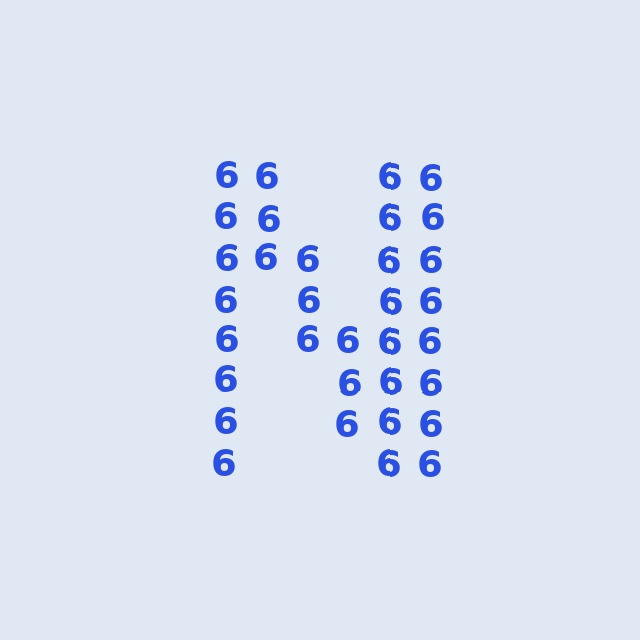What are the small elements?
The small elements are digit 6's.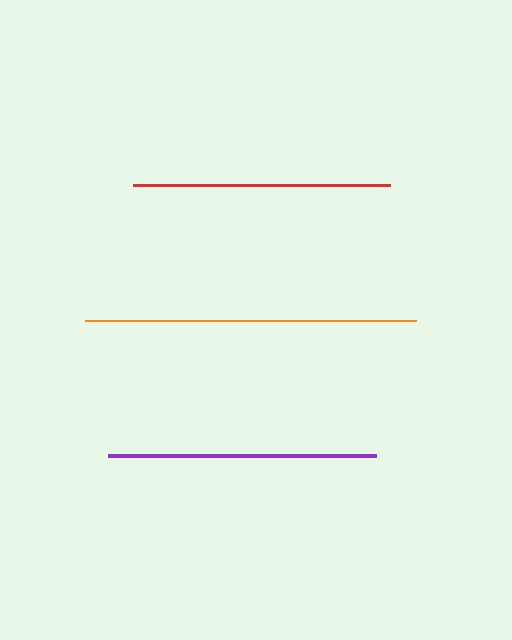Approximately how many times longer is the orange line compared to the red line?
The orange line is approximately 1.3 times the length of the red line.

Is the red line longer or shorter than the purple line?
The purple line is longer than the red line.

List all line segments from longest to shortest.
From longest to shortest: orange, purple, red.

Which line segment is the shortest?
The red line is the shortest at approximately 256 pixels.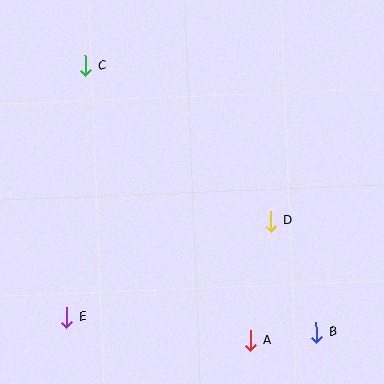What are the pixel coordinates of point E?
Point E is at (67, 317).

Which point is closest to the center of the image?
Point D at (271, 221) is closest to the center.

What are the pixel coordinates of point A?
Point A is at (251, 341).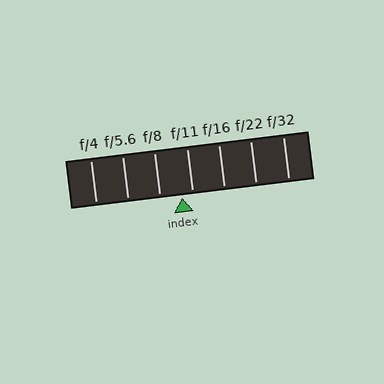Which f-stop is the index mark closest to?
The index mark is closest to f/11.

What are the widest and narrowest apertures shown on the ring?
The widest aperture shown is f/4 and the narrowest is f/32.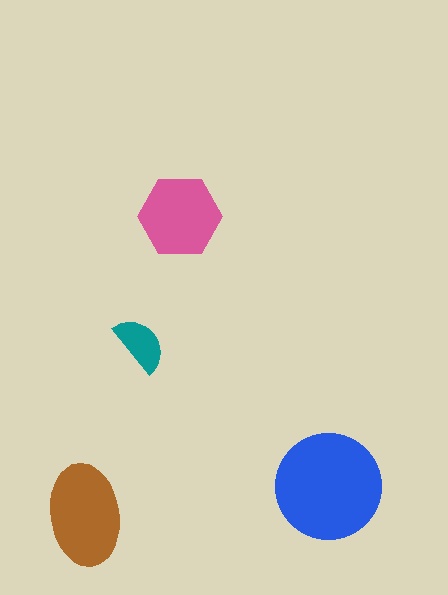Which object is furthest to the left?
The brown ellipse is leftmost.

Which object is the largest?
The blue circle.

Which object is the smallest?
The teal semicircle.